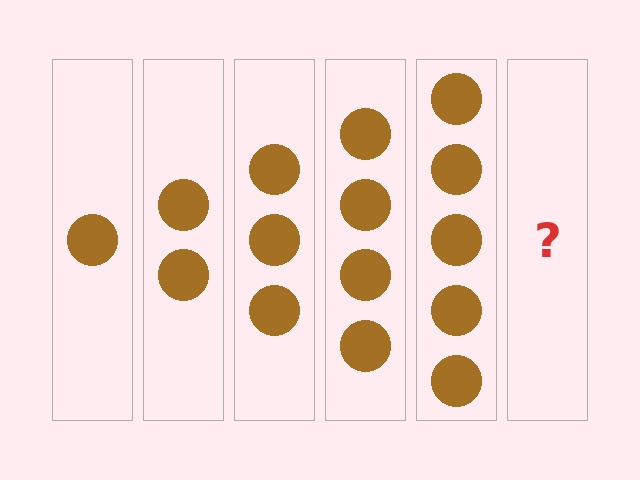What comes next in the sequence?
The next element should be 6 circles.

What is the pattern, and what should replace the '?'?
The pattern is that each step adds one more circle. The '?' should be 6 circles.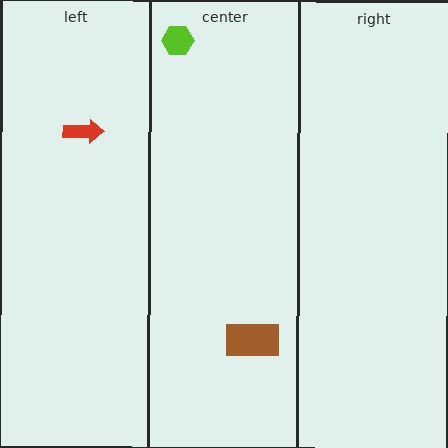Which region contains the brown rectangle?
The center region.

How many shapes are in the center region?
2.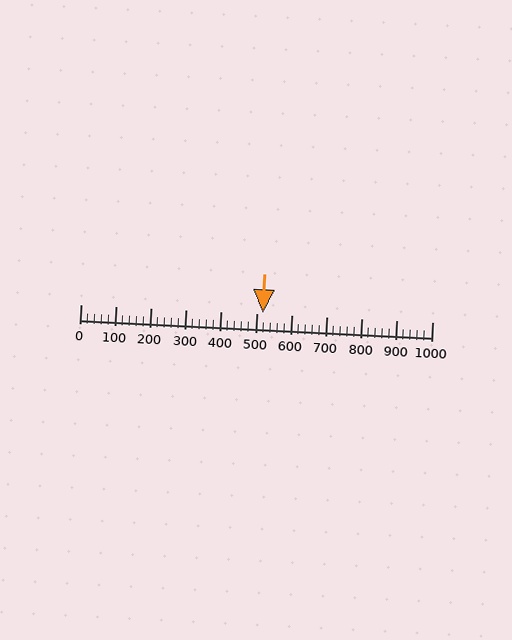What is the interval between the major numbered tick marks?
The major tick marks are spaced 100 units apart.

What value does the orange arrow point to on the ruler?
The orange arrow points to approximately 518.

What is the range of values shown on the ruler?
The ruler shows values from 0 to 1000.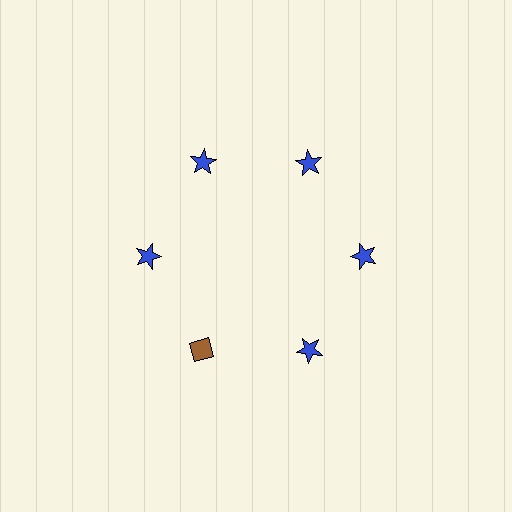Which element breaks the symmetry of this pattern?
The brown diamond at roughly the 7 o'clock position breaks the symmetry. All other shapes are blue stars.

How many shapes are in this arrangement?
There are 6 shapes arranged in a ring pattern.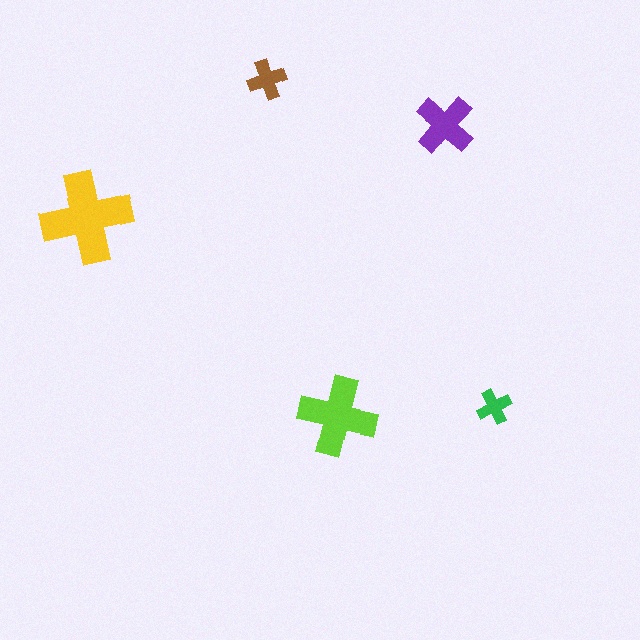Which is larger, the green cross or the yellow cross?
The yellow one.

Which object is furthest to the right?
The green cross is rightmost.